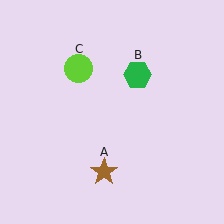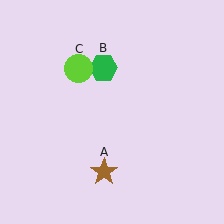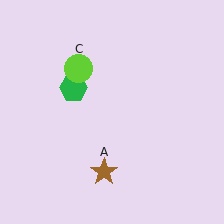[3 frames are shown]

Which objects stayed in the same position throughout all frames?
Brown star (object A) and lime circle (object C) remained stationary.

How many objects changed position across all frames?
1 object changed position: green hexagon (object B).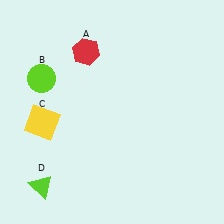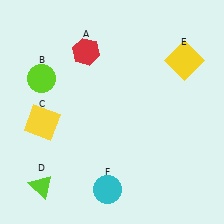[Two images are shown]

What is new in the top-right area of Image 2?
A yellow square (E) was added in the top-right area of Image 2.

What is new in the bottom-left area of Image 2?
A cyan circle (F) was added in the bottom-left area of Image 2.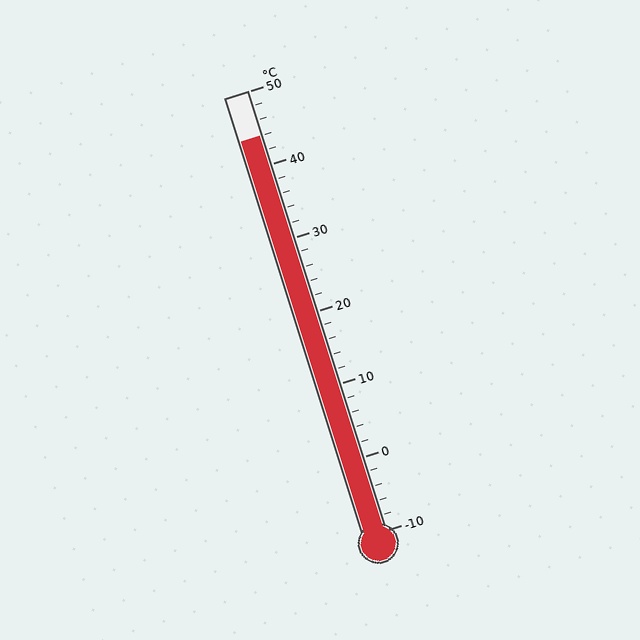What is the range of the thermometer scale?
The thermometer scale ranges from -10°C to 50°C.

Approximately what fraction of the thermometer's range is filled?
The thermometer is filled to approximately 90% of its range.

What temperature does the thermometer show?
The thermometer shows approximately 44°C.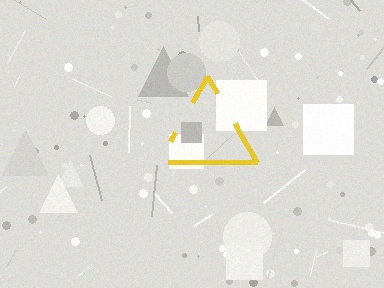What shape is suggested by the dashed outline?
The dashed outline suggests a triangle.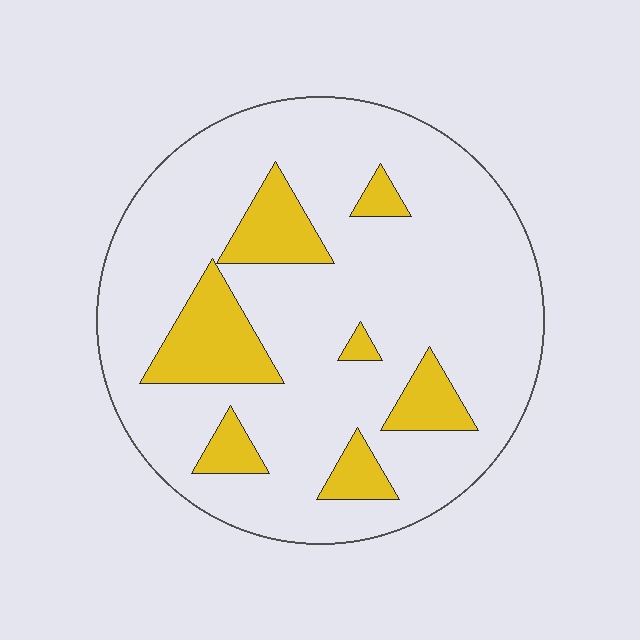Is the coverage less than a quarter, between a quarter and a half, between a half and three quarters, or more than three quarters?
Less than a quarter.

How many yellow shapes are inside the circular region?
7.